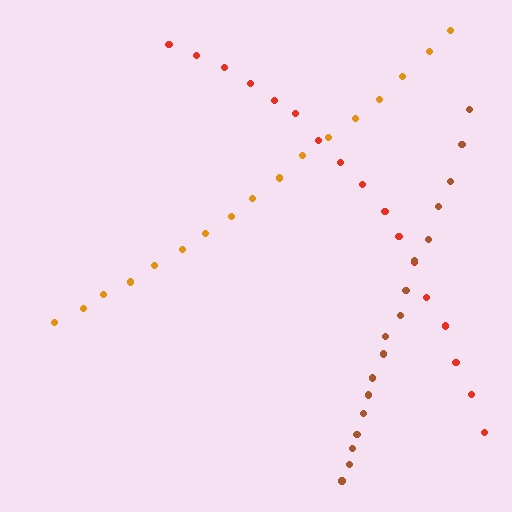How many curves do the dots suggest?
There are 3 distinct paths.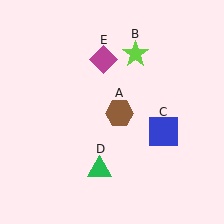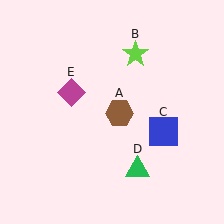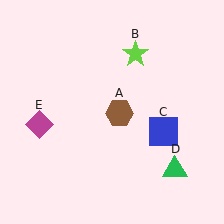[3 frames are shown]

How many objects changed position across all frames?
2 objects changed position: green triangle (object D), magenta diamond (object E).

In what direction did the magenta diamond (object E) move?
The magenta diamond (object E) moved down and to the left.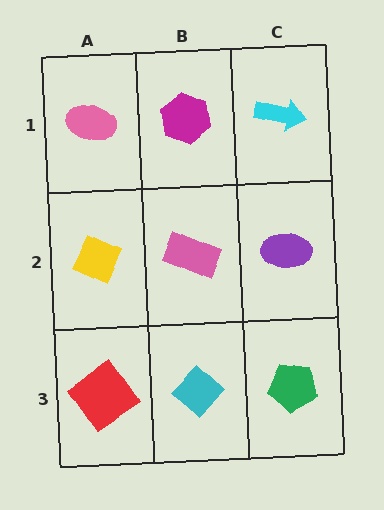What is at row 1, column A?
A pink ellipse.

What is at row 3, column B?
A cyan diamond.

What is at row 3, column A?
A red diamond.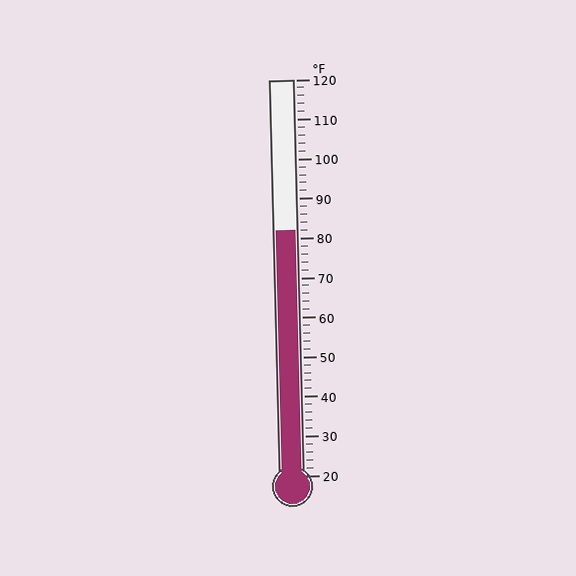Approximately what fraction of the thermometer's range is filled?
The thermometer is filled to approximately 60% of its range.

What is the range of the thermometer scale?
The thermometer scale ranges from 20°F to 120°F.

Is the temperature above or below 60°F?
The temperature is above 60°F.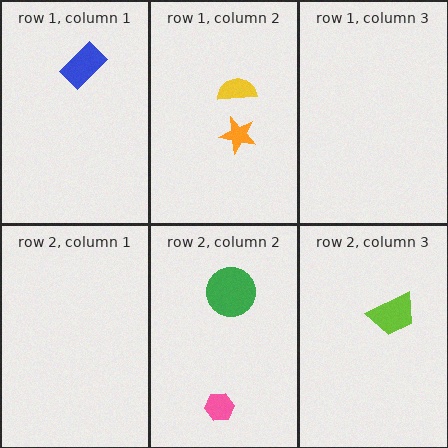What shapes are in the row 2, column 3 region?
The lime trapezoid.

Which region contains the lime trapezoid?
The row 2, column 3 region.